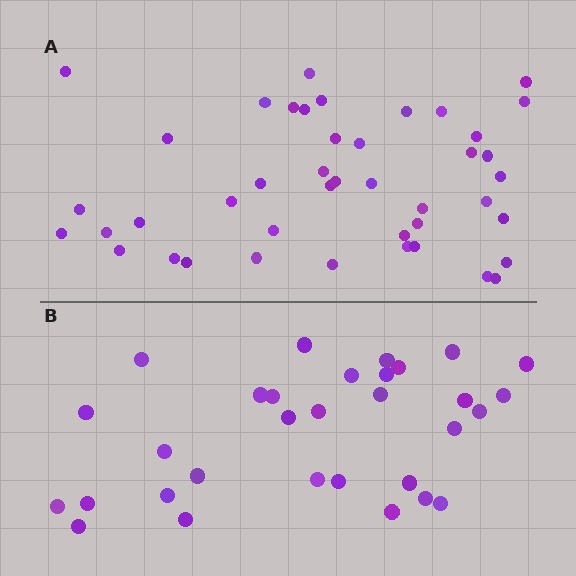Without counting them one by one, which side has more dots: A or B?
Region A (the top region) has more dots.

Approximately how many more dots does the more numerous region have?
Region A has roughly 12 or so more dots than region B.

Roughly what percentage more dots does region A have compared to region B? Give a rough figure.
About 40% more.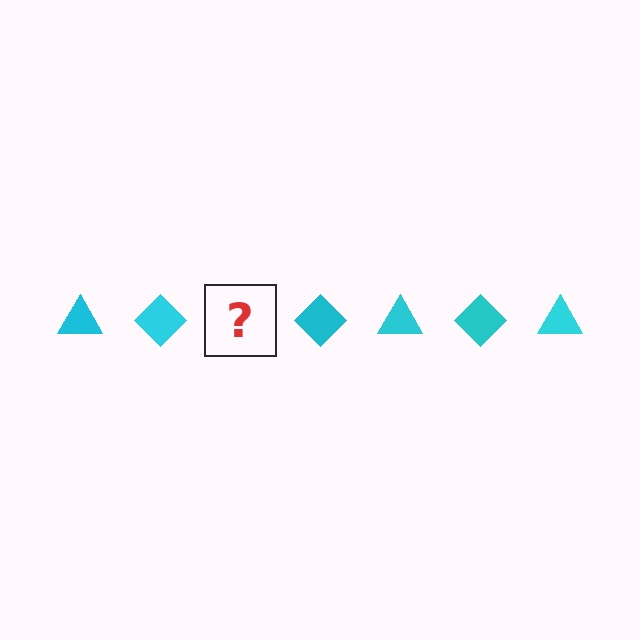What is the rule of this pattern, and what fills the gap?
The rule is that the pattern cycles through triangle, diamond shapes in cyan. The gap should be filled with a cyan triangle.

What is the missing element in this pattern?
The missing element is a cyan triangle.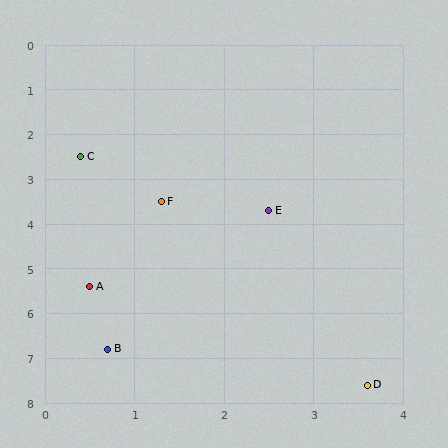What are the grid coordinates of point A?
Point A is at approximately (0.5, 5.4).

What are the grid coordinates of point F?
Point F is at approximately (1.3, 3.5).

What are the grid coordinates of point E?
Point E is at approximately (2.5, 3.7).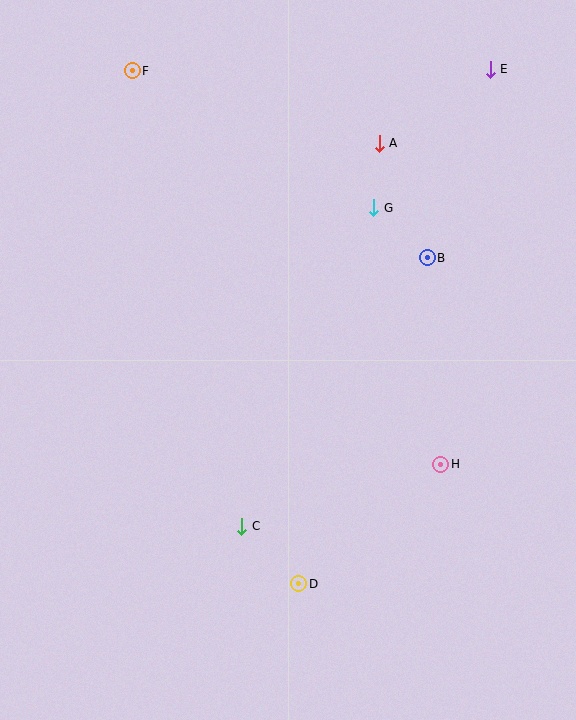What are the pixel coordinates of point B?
Point B is at (427, 258).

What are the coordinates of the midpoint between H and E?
The midpoint between H and E is at (465, 267).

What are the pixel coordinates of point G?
Point G is at (374, 208).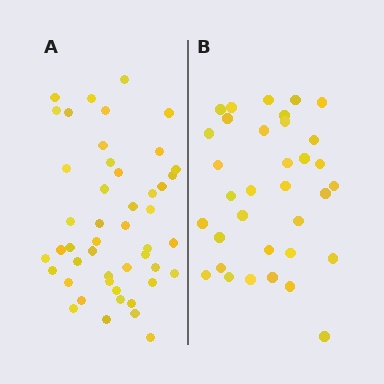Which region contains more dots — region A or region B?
Region A (the left region) has more dots.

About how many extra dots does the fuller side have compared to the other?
Region A has approximately 15 more dots than region B.